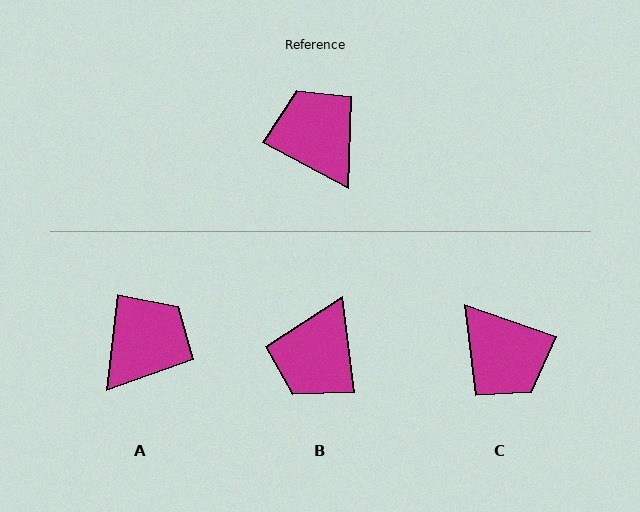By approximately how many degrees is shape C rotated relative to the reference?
Approximately 171 degrees clockwise.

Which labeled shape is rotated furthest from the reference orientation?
C, about 171 degrees away.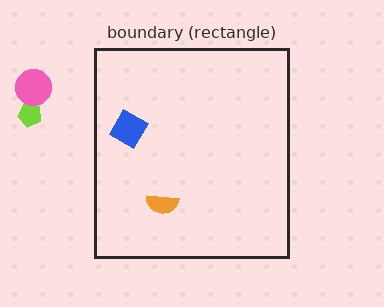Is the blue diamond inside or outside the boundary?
Inside.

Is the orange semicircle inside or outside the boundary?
Inside.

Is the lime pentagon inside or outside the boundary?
Outside.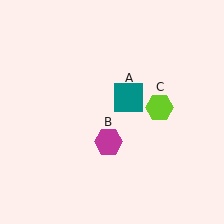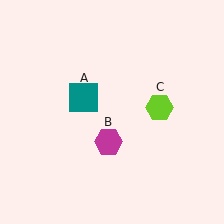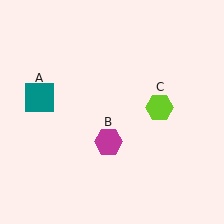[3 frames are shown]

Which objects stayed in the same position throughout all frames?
Magenta hexagon (object B) and lime hexagon (object C) remained stationary.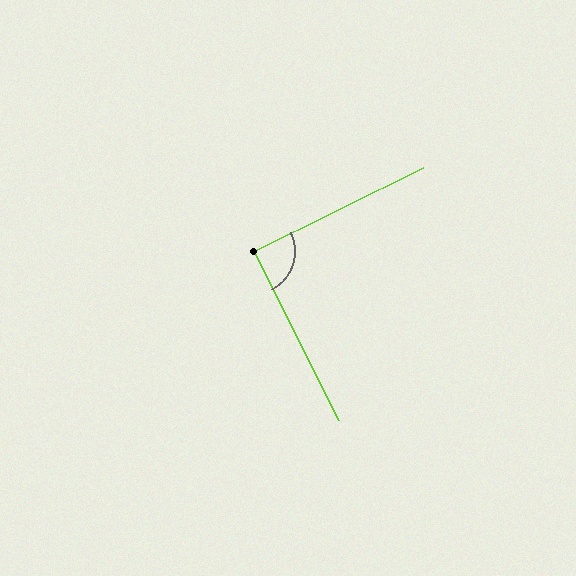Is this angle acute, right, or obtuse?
It is approximately a right angle.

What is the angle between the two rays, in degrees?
Approximately 89 degrees.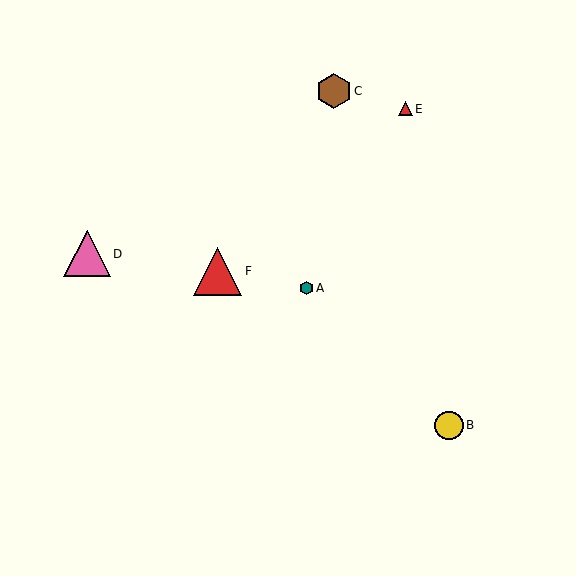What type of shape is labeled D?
Shape D is a pink triangle.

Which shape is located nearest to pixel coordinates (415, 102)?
The red triangle (labeled E) at (405, 109) is nearest to that location.